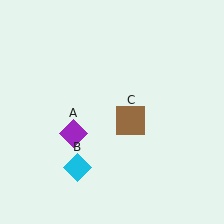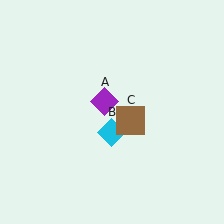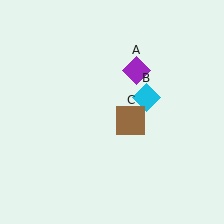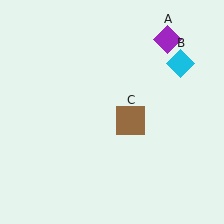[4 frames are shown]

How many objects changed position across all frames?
2 objects changed position: purple diamond (object A), cyan diamond (object B).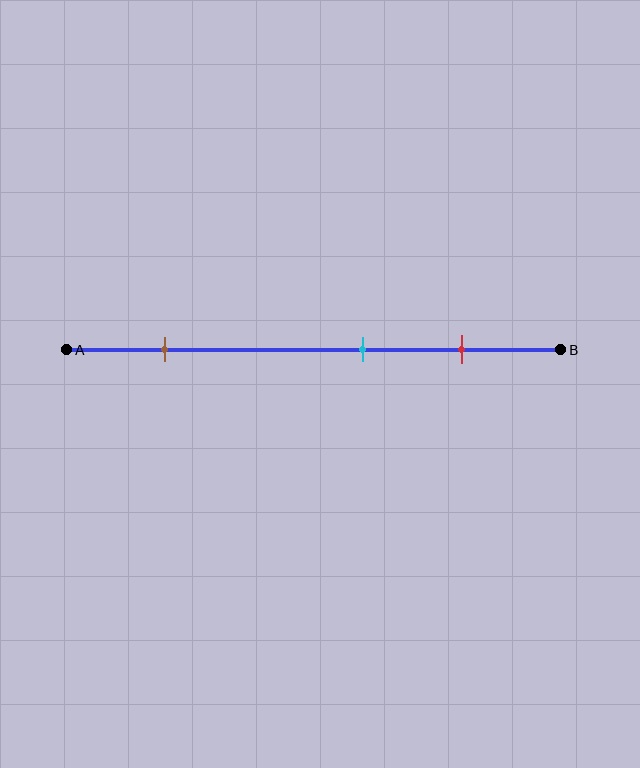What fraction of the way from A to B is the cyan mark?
The cyan mark is approximately 60% (0.6) of the way from A to B.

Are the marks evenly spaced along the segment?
No, the marks are not evenly spaced.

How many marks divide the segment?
There are 3 marks dividing the segment.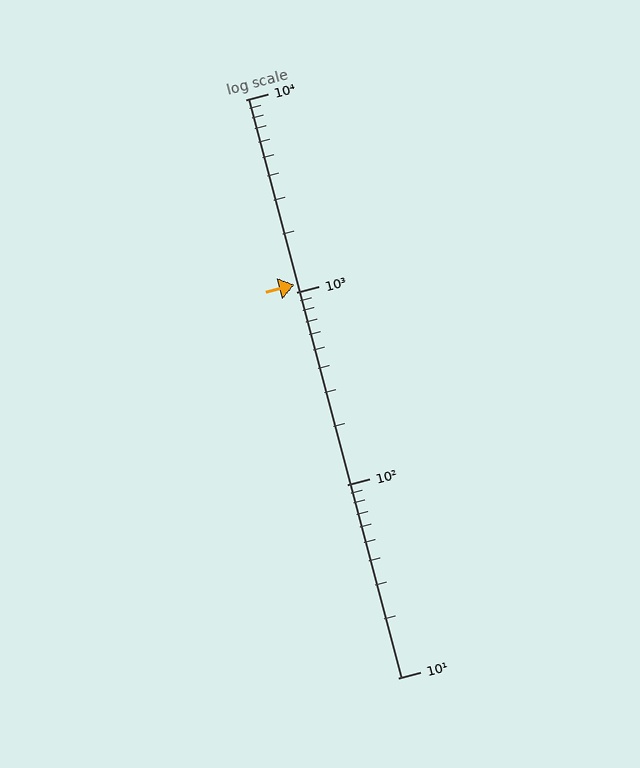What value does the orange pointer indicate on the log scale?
The pointer indicates approximately 1100.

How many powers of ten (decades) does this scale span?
The scale spans 3 decades, from 10 to 10000.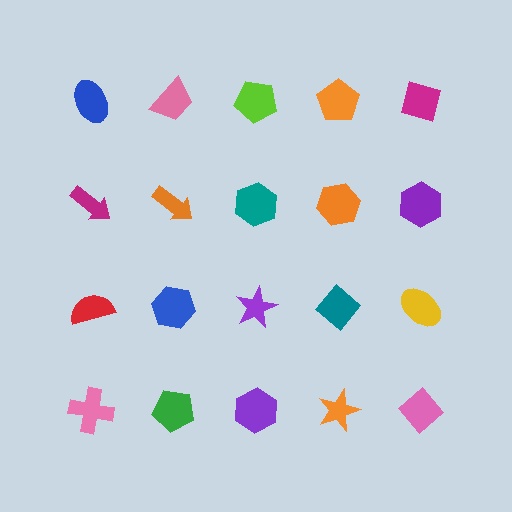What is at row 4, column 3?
A purple hexagon.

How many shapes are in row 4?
5 shapes.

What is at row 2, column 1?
A magenta arrow.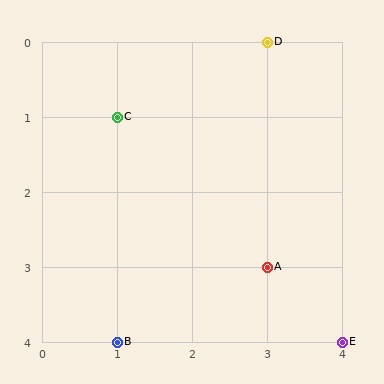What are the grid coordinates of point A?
Point A is at grid coordinates (3, 3).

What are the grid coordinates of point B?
Point B is at grid coordinates (1, 4).